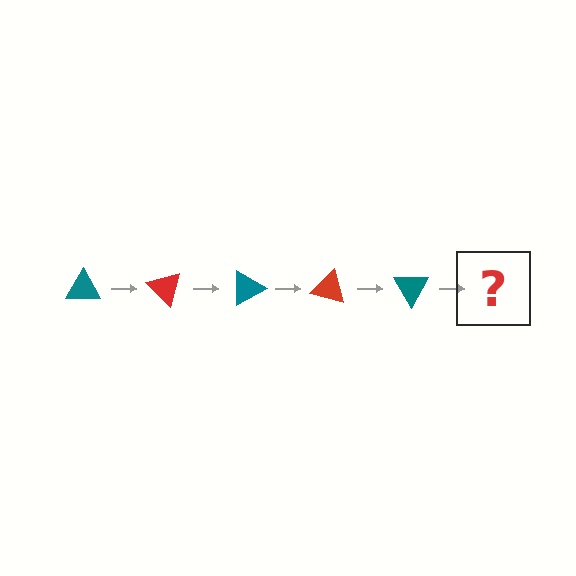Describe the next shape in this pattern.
It should be a red triangle, rotated 225 degrees from the start.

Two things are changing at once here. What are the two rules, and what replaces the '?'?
The two rules are that it rotates 45 degrees each step and the color cycles through teal and red. The '?' should be a red triangle, rotated 225 degrees from the start.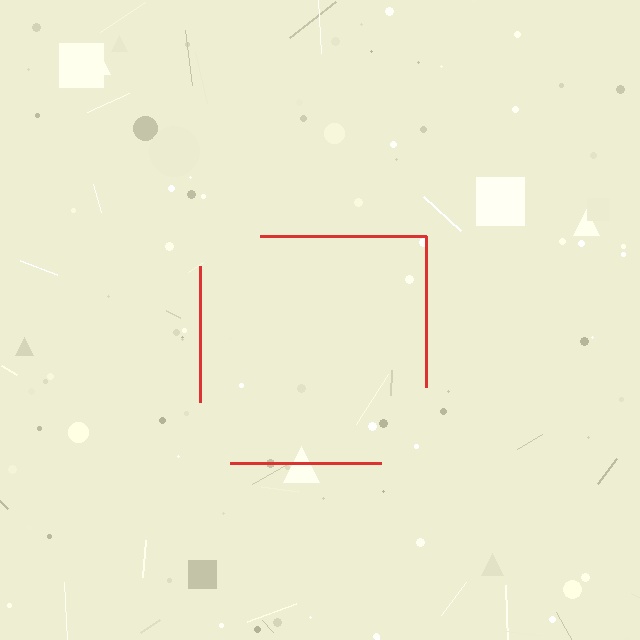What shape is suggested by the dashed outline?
The dashed outline suggests a square.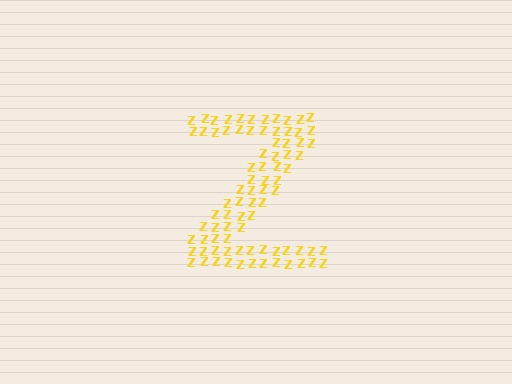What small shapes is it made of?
It is made of small letter Z's.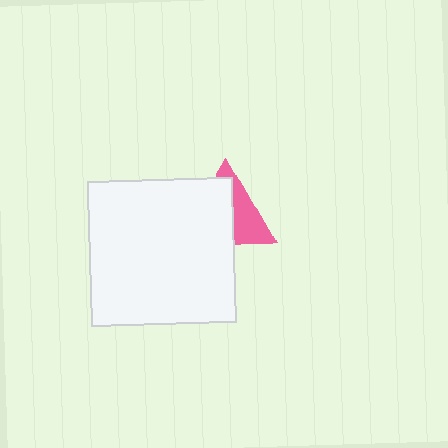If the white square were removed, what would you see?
You would see the complete pink triangle.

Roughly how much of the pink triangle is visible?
A small part of it is visible (roughly 43%).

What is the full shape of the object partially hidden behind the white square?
The partially hidden object is a pink triangle.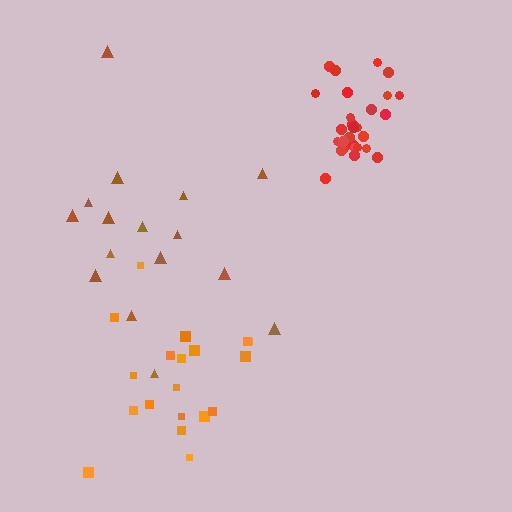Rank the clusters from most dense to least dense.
red, orange, brown.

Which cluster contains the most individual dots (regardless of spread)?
Red (28).